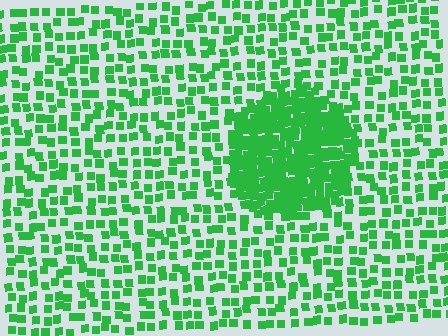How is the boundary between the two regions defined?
The boundary is defined by a change in element density (approximately 2.7x ratio). All elements are the same color, size, and shape.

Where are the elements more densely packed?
The elements are more densely packed inside the circle boundary.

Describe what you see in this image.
The image contains small green elements arranged at two different densities. A circle-shaped region is visible where the elements are more densely packed than the surrounding area.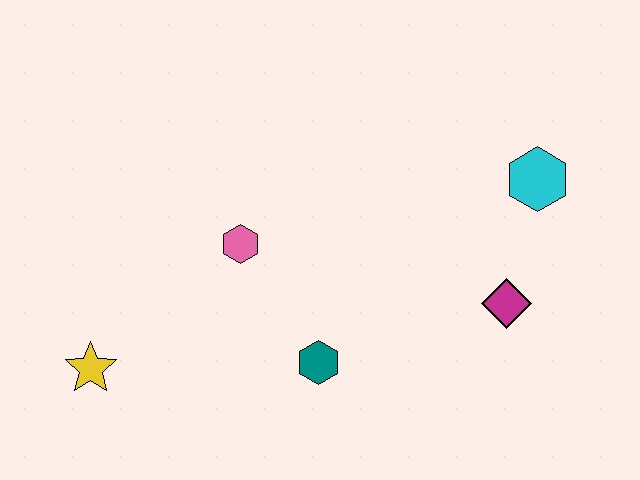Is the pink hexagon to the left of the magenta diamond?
Yes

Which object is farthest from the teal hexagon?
The cyan hexagon is farthest from the teal hexagon.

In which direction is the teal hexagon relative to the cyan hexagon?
The teal hexagon is to the left of the cyan hexagon.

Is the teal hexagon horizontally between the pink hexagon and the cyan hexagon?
Yes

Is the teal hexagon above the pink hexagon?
No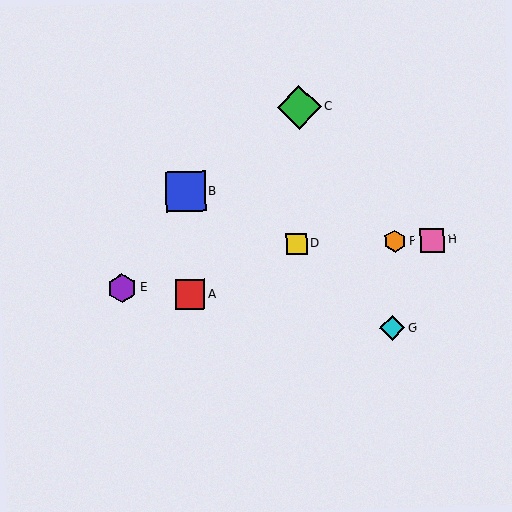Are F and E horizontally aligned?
No, F is at y≈241 and E is at y≈288.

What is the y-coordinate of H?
Object H is at y≈240.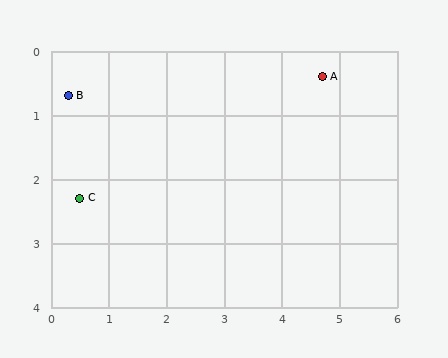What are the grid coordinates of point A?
Point A is at approximately (4.7, 0.4).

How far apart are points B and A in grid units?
Points B and A are about 4.4 grid units apart.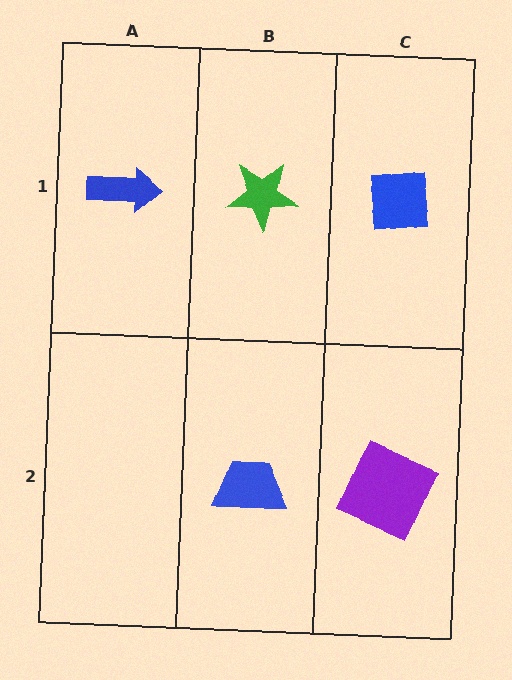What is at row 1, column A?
A blue arrow.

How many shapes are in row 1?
3 shapes.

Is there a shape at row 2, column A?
No, that cell is empty.